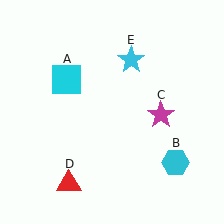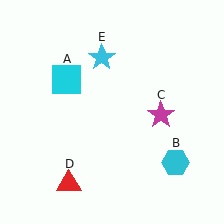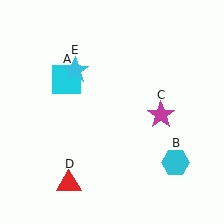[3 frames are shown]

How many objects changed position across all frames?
1 object changed position: cyan star (object E).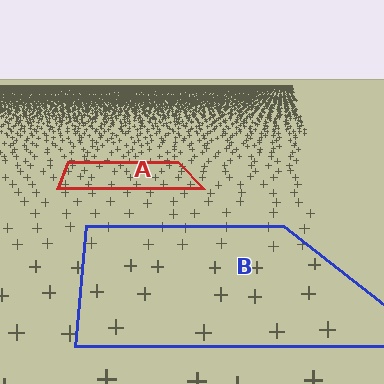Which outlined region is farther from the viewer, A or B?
Region A is farther from the viewer — the texture elements inside it appear smaller and more densely packed.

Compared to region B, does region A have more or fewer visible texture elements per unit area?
Region A has more texture elements per unit area — they are packed more densely because it is farther away.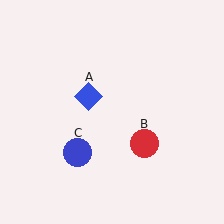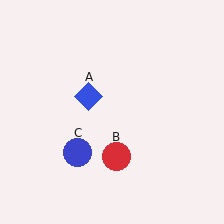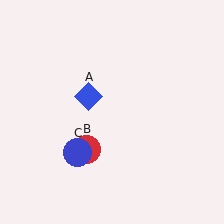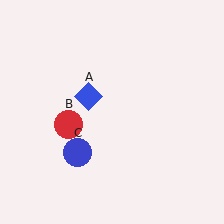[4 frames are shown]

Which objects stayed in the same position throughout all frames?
Blue diamond (object A) and blue circle (object C) remained stationary.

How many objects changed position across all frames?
1 object changed position: red circle (object B).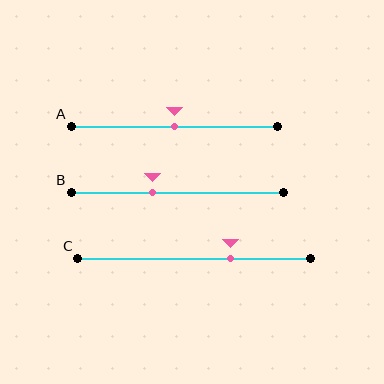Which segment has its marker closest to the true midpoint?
Segment A has its marker closest to the true midpoint.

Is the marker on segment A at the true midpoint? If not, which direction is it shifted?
Yes, the marker on segment A is at the true midpoint.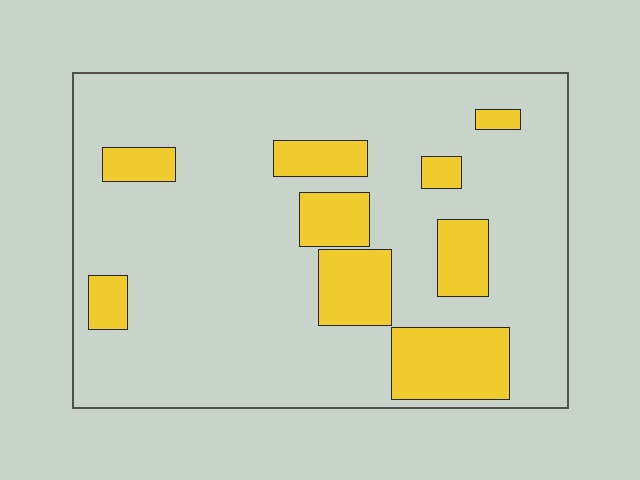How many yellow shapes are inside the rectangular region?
9.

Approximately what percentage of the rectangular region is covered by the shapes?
Approximately 20%.